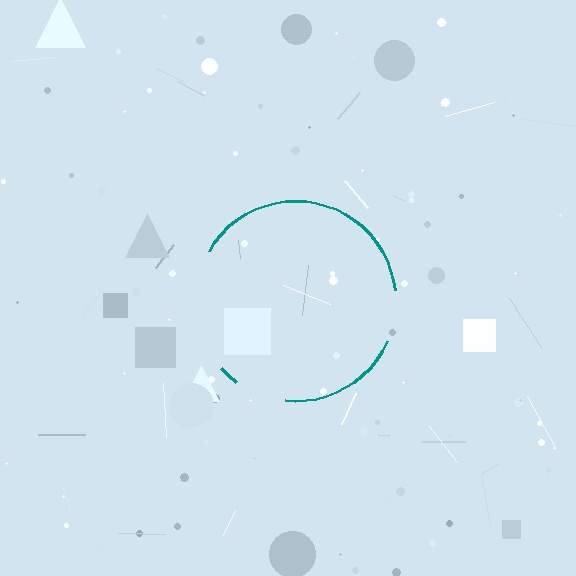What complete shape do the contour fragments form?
The contour fragments form a circle.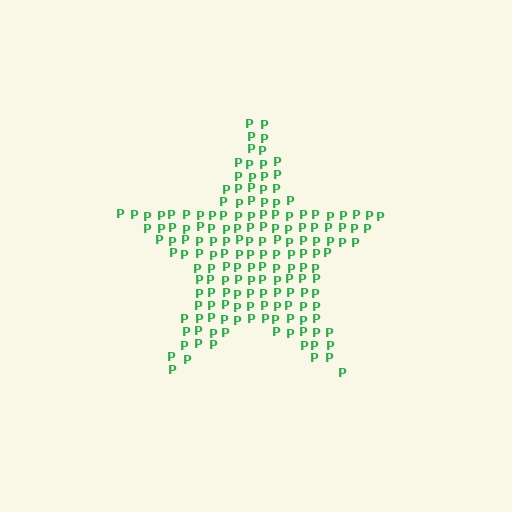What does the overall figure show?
The overall figure shows a star.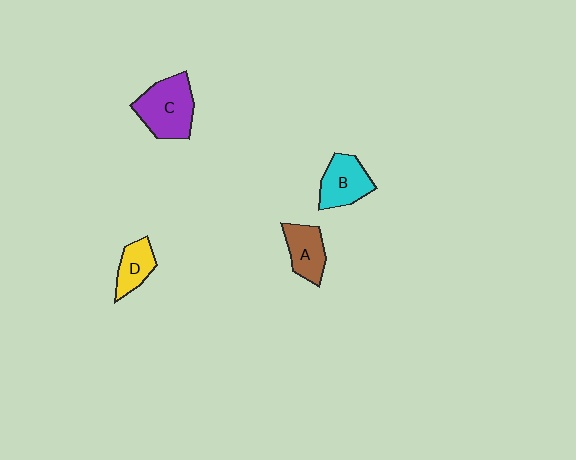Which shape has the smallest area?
Shape D (yellow).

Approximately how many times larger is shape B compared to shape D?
Approximately 1.4 times.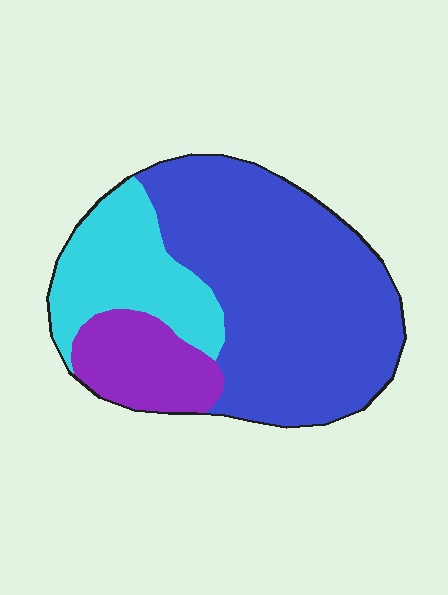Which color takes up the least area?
Purple, at roughly 15%.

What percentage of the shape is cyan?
Cyan covers roughly 25% of the shape.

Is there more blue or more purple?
Blue.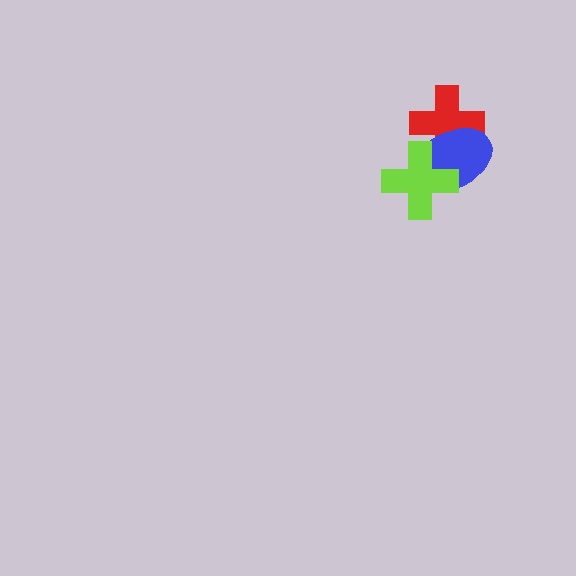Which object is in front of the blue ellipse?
The lime cross is in front of the blue ellipse.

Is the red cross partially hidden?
Yes, it is partially covered by another shape.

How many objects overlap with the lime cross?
2 objects overlap with the lime cross.